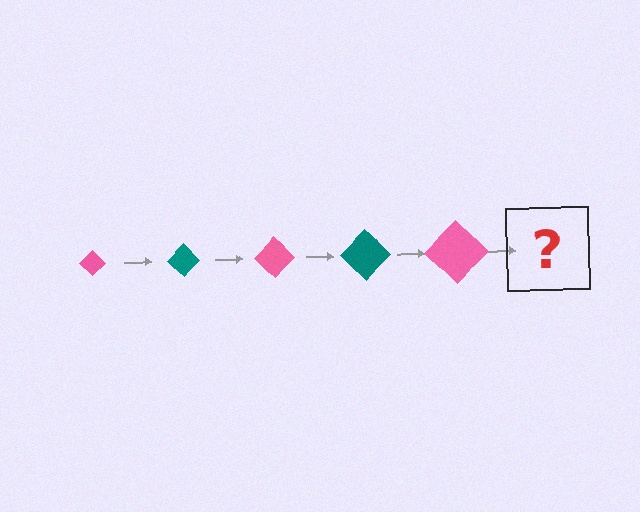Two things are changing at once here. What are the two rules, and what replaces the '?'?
The two rules are that the diamond grows larger each step and the color cycles through pink and teal. The '?' should be a teal diamond, larger than the previous one.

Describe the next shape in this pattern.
It should be a teal diamond, larger than the previous one.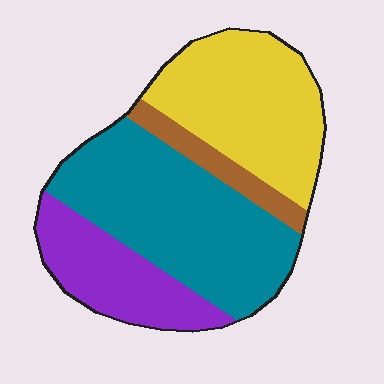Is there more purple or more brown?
Purple.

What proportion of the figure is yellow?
Yellow covers 32% of the figure.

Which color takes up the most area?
Teal, at roughly 40%.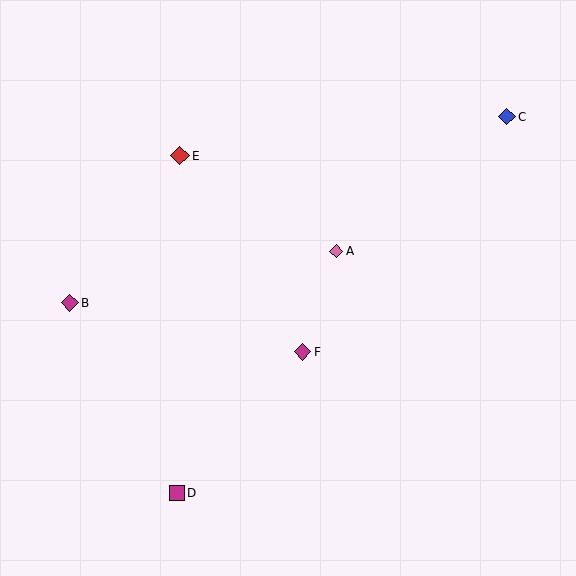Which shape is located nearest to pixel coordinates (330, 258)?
The pink diamond (labeled A) at (336, 251) is nearest to that location.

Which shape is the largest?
The red diamond (labeled E) is the largest.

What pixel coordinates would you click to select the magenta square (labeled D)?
Click at (177, 493) to select the magenta square D.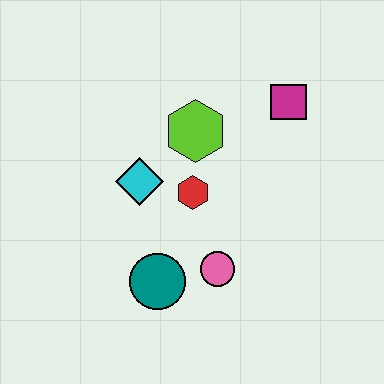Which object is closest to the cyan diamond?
The red hexagon is closest to the cyan diamond.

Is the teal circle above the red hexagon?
No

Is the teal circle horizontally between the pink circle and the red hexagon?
No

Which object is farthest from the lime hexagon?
The teal circle is farthest from the lime hexagon.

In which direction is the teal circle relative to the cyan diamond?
The teal circle is below the cyan diamond.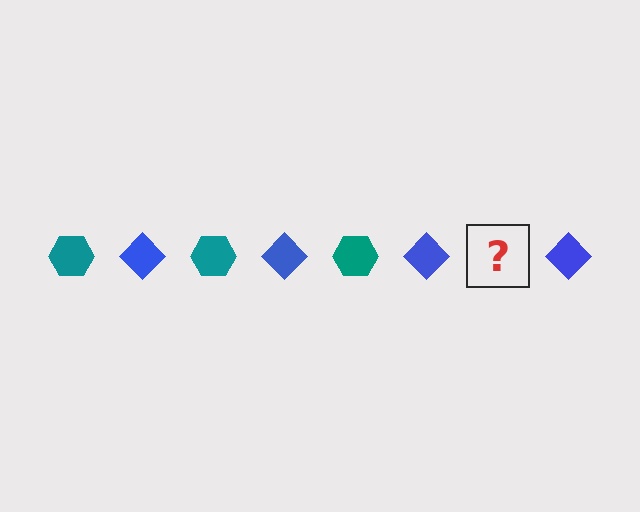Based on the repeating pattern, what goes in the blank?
The blank should be a teal hexagon.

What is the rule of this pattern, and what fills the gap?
The rule is that the pattern alternates between teal hexagon and blue diamond. The gap should be filled with a teal hexagon.